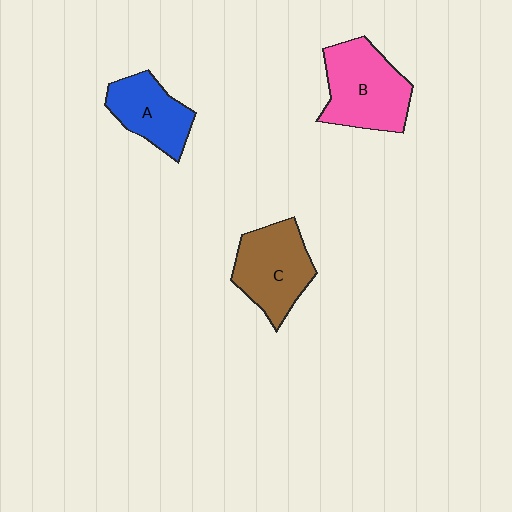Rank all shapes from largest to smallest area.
From largest to smallest: B (pink), C (brown), A (blue).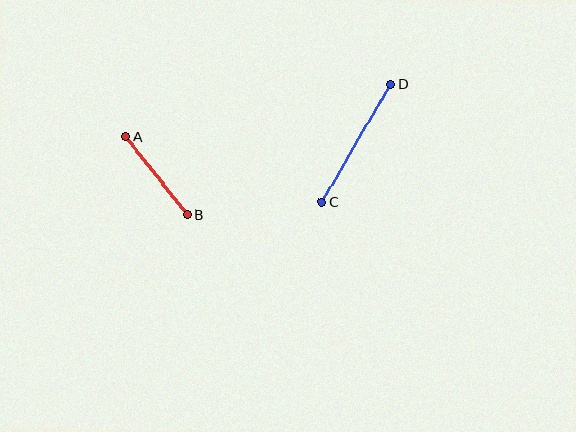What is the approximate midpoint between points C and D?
The midpoint is at approximately (356, 143) pixels.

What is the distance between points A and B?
The distance is approximately 99 pixels.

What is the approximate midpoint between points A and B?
The midpoint is at approximately (157, 175) pixels.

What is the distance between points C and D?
The distance is approximately 137 pixels.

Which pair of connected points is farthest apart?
Points C and D are farthest apart.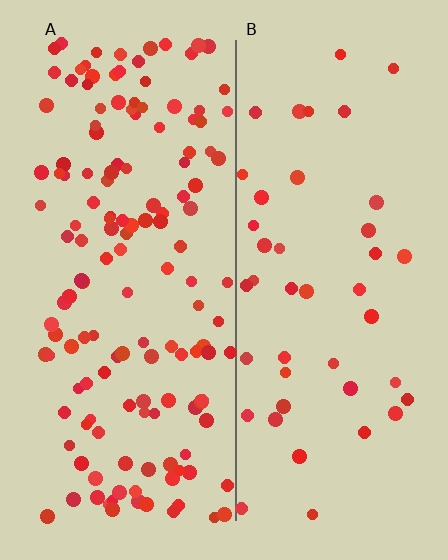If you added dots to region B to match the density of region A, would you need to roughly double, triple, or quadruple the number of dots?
Approximately triple.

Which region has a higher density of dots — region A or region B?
A (the left).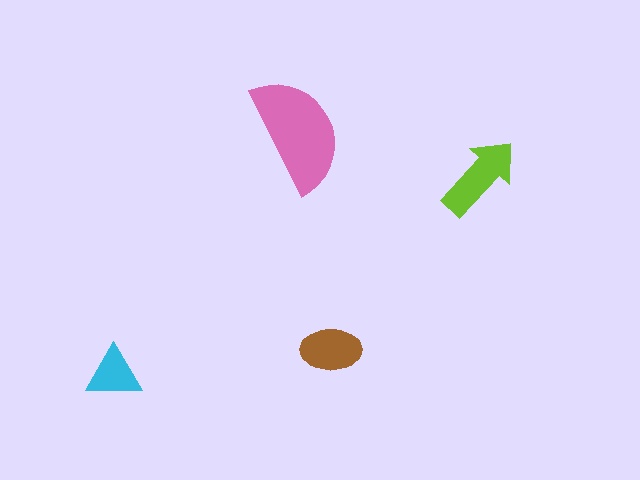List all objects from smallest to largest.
The cyan triangle, the brown ellipse, the lime arrow, the pink semicircle.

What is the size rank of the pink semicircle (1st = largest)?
1st.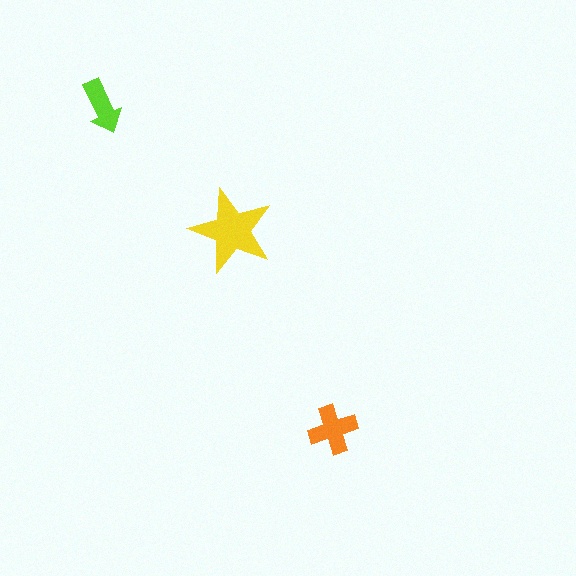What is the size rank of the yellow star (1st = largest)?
1st.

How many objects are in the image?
There are 3 objects in the image.